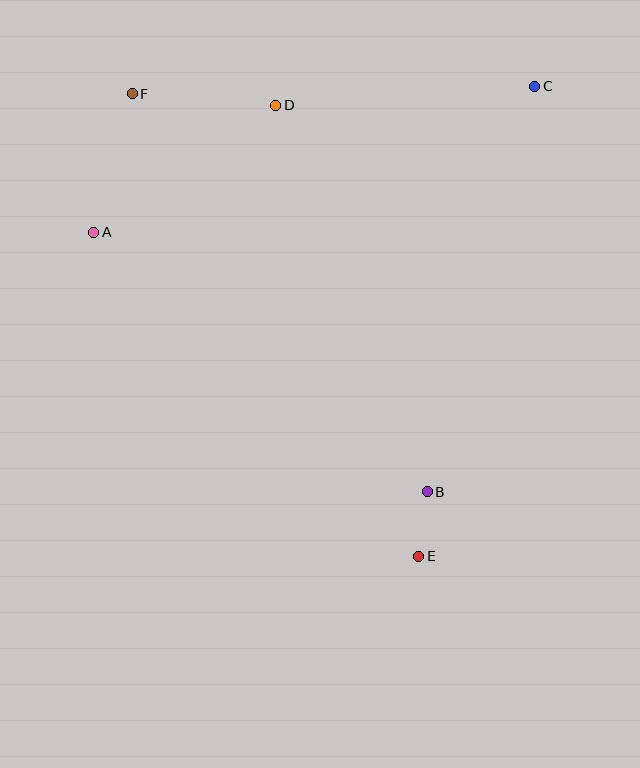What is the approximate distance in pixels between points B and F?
The distance between B and F is approximately 495 pixels.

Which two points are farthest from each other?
Points E and F are farthest from each other.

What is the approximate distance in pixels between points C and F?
The distance between C and F is approximately 402 pixels.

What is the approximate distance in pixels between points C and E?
The distance between C and E is approximately 484 pixels.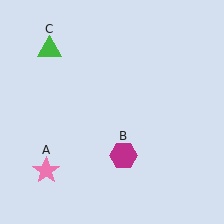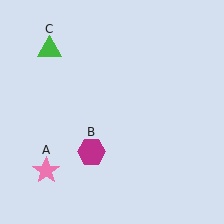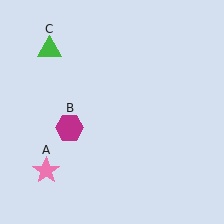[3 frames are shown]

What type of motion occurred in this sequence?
The magenta hexagon (object B) rotated clockwise around the center of the scene.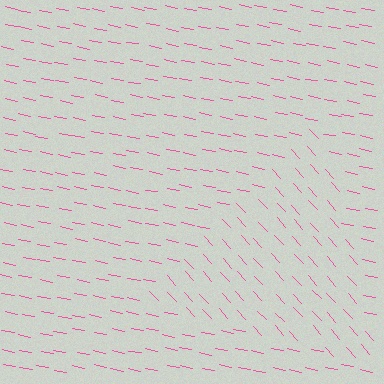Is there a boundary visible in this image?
Yes, there is a texture boundary formed by a change in line orientation.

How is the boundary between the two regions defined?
The boundary is defined purely by a change in line orientation (approximately 36 degrees difference). All lines are the same color and thickness.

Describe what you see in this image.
The image is filled with small pink line segments. A triangle region in the image has lines oriented differently from the surrounding lines, creating a visible texture boundary.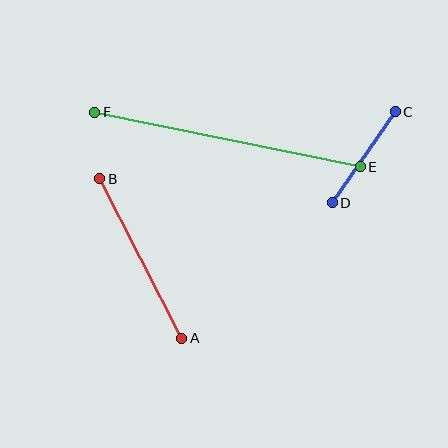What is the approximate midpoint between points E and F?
The midpoint is at approximately (227, 140) pixels.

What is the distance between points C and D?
The distance is approximately 110 pixels.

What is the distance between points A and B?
The distance is approximately 180 pixels.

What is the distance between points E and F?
The distance is approximately 271 pixels.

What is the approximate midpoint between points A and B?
The midpoint is at approximately (141, 258) pixels.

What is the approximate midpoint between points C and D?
The midpoint is at approximately (364, 157) pixels.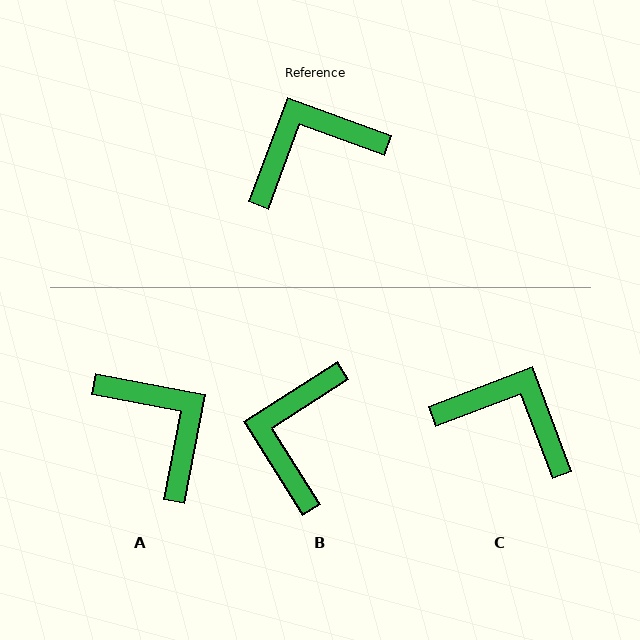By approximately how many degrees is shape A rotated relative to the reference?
Approximately 80 degrees clockwise.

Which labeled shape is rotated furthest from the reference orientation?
A, about 80 degrees away.